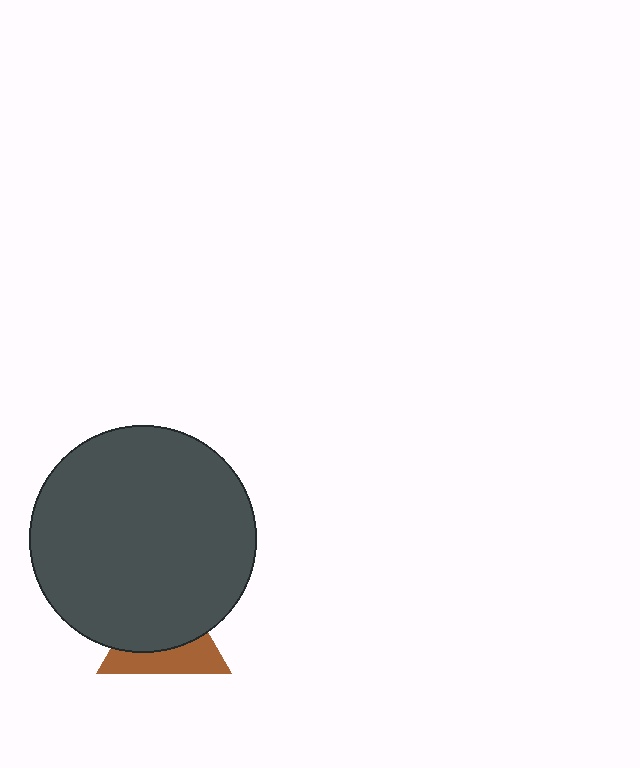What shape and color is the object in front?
The object in front is a dark gray circle.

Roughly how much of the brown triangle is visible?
A small part of it is visible (roughly 39%).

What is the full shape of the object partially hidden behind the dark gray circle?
The partially hidden object is a brown triangle.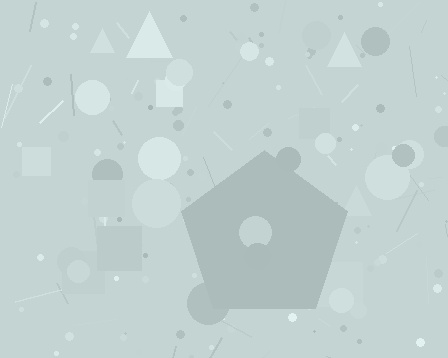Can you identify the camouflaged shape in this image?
The camouflaged shape is a pentagon.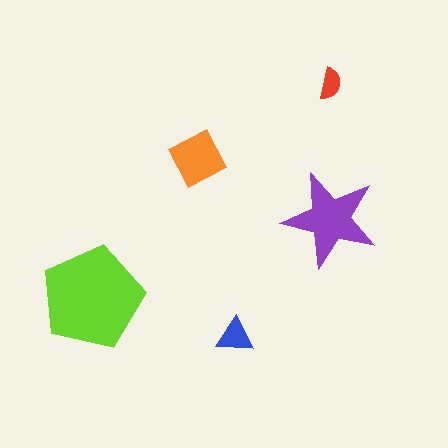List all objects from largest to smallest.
The lime pentagon, the purple star, the orange diamond, the blue triangle, the red semicircle.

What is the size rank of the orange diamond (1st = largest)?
3rd.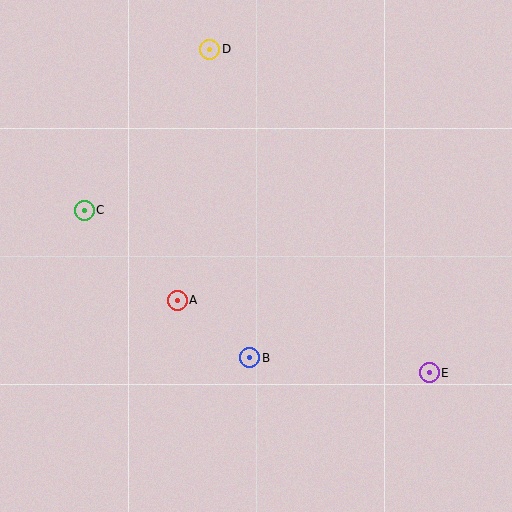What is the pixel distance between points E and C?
The distance between E and C is 381 pixels.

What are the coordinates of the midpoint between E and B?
The midpoint between E and B is at (339, 365).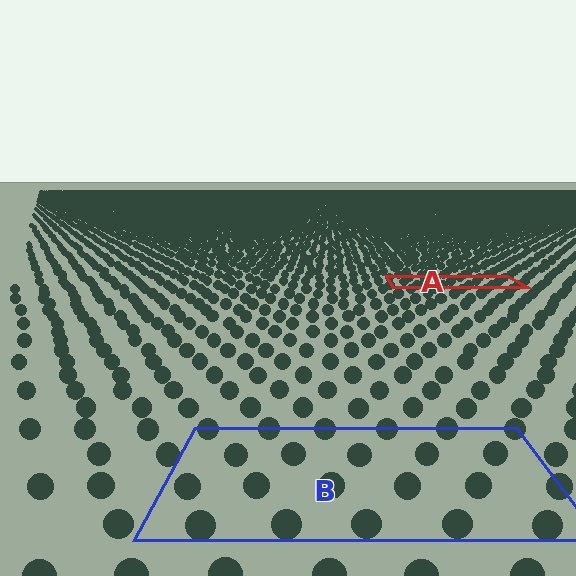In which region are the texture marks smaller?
The texture marks are smaller in region A, because it is farther away.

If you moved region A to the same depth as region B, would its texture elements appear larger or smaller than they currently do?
They would appear larger. At a closer depth, the same texture elements are projected at a bigger on-screen size.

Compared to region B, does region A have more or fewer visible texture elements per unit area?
Region A has more texture elements per unit area — they are packed more densely because it is farther away.